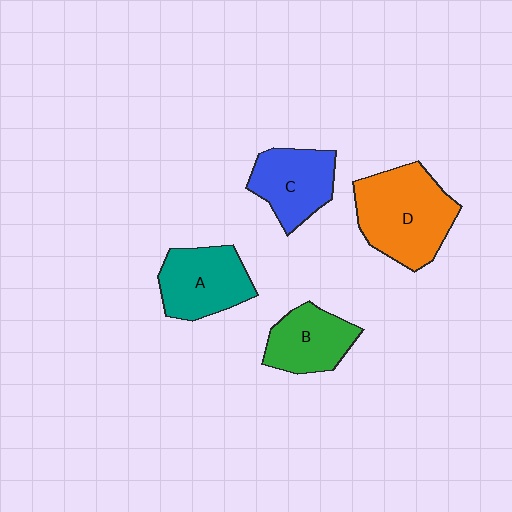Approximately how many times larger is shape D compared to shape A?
Approximately 1.4 times.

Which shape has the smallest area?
Shape B (green).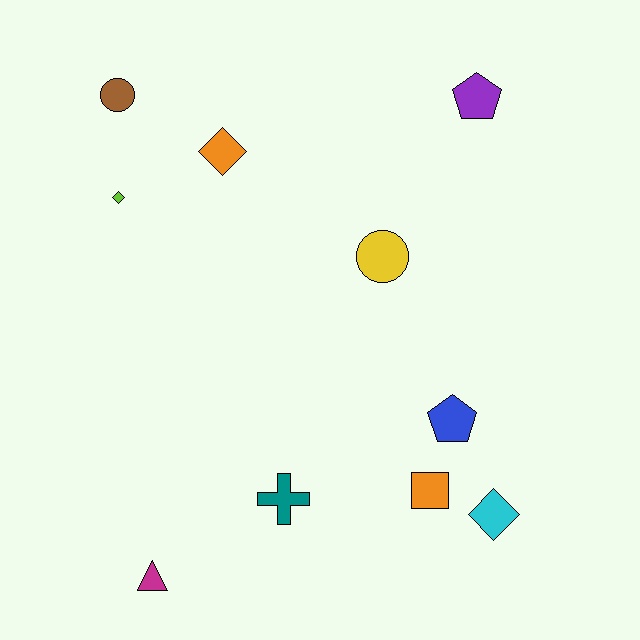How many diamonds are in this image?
There are 3 diamonds.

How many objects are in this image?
There are 10 objects.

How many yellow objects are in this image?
There is 1 yellow object.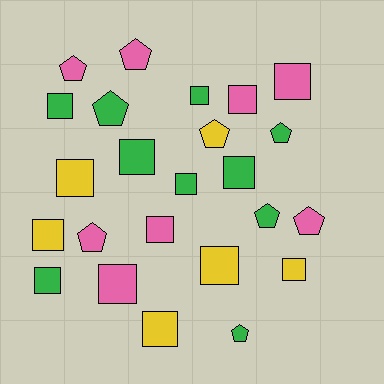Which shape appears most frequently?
Square, with 15 objects.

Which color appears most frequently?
Green, with 10 objects.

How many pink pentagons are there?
There are 4 pink pentagons.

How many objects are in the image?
There are 24 objects.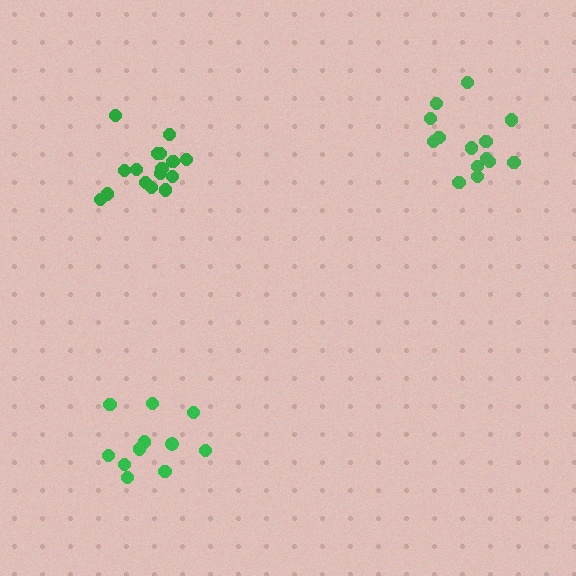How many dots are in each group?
Group 1: 16 dots, Group 2: 11 dots, Group 3: 14 dots (41 total).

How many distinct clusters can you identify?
There are 3 distinct clusters.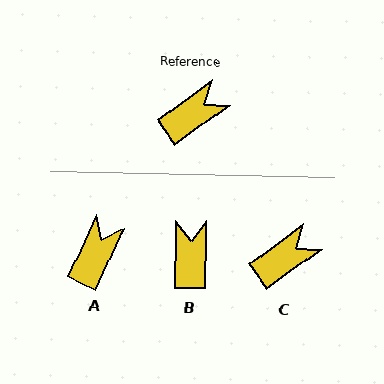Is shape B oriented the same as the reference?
No, it is off by about 53 degrees.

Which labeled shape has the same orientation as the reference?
C.